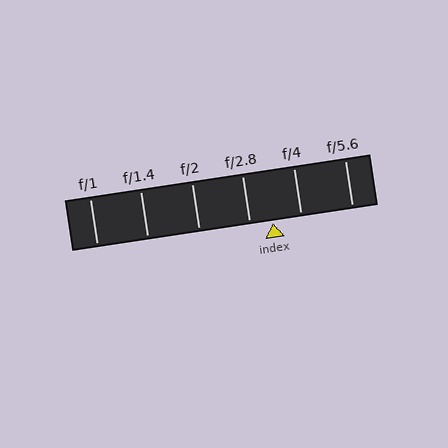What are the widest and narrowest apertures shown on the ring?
The widest aperture shown is f/1 and the narrowest is f/5.6.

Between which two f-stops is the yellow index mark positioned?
The index mark is between f/2.8 and f/4.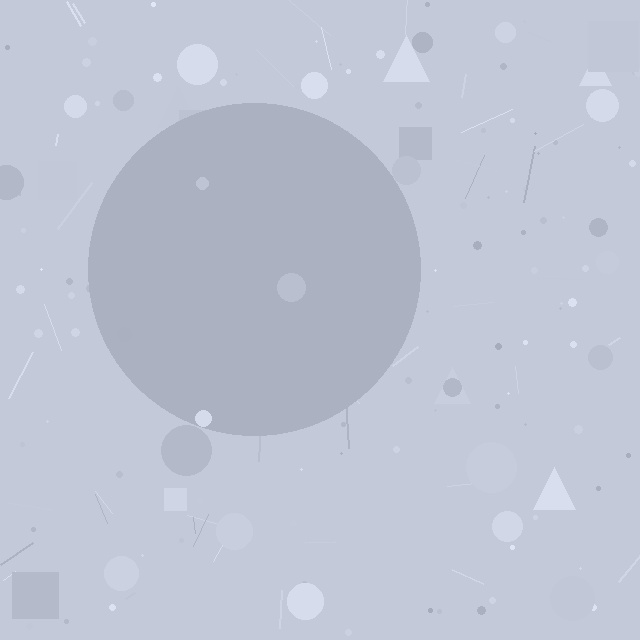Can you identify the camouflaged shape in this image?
The camouflaged shape is a circle.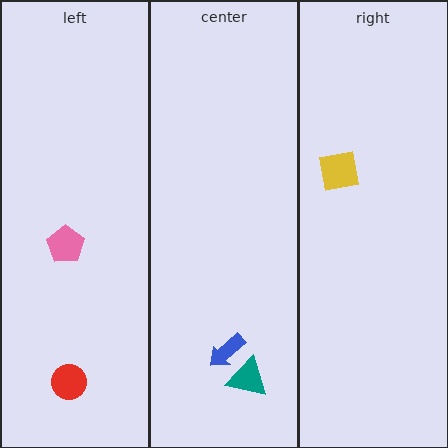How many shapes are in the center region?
2.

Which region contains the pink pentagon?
The left region.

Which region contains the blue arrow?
The center region.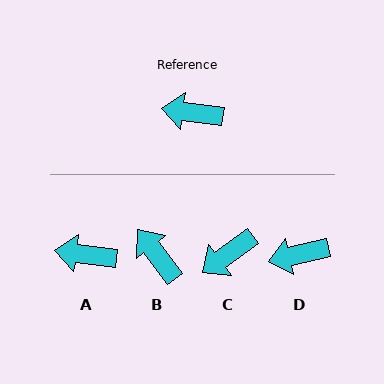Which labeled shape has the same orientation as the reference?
A.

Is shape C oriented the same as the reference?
No, it is off by about 44 degrees.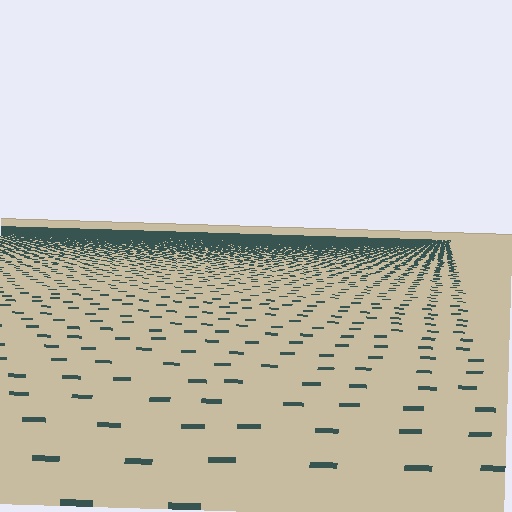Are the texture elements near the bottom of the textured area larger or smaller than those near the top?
Larger. Near the bottom, elements are closer to the viewer and appear at a bigger on-screen size.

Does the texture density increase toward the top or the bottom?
Density increases toward the top.